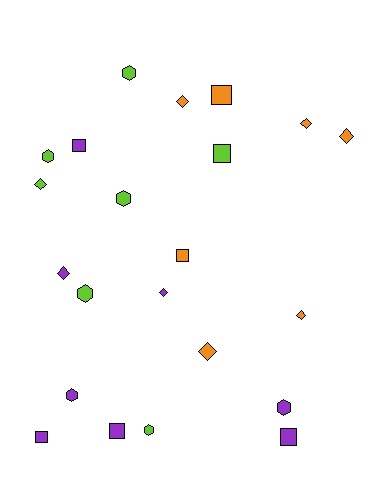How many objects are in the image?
There are 22 objects.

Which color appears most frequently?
Purple, with 8 objects.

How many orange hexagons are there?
There are no orange hexagons.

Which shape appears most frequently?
Diamond, with 8 objects.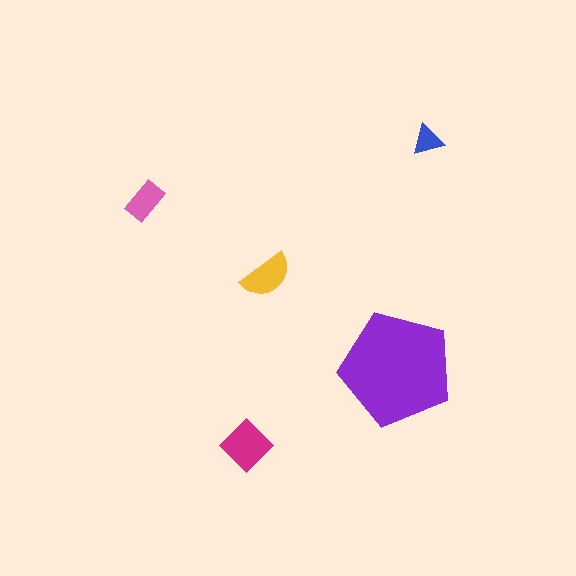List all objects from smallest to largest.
The blue triangle, the pink rectangle, the yellow semicircle, the magenta diamond, the purple pentagon.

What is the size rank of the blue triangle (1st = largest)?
5th.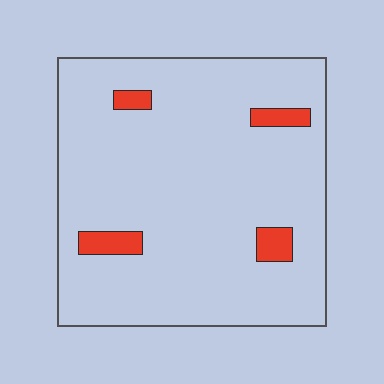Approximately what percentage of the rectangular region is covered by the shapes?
Approximately 5%.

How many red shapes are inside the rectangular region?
4.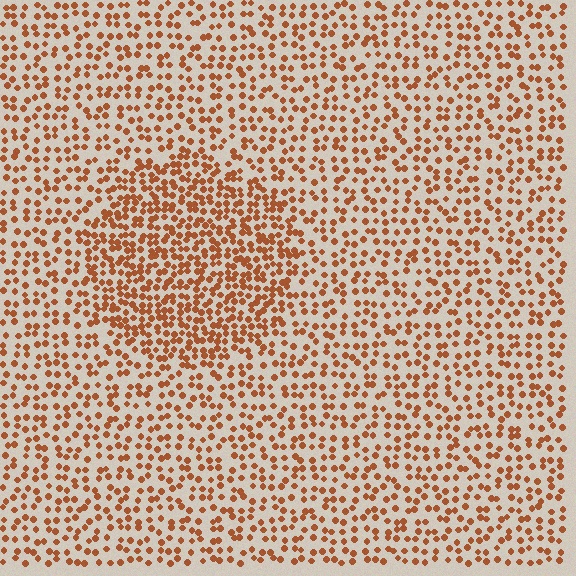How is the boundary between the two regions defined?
The boundary is defined by a change in element density (approximately 1.8x ratio). All elements are the same color, size, and shape.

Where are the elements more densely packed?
The elements are more densely packed inside the circle boundary.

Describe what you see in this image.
The image contains small brown elements arranged at two different densities. A circle-shaped region is visible where the elements are more densely packed than the surrounding area.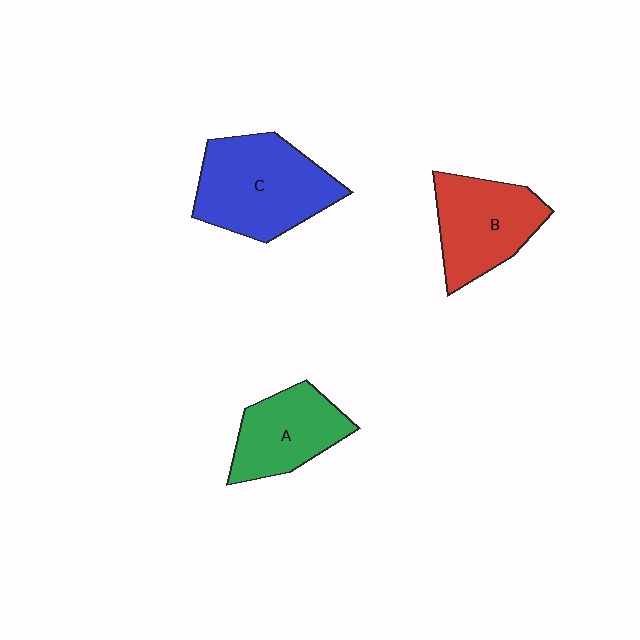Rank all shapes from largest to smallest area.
From largest to smallest: C (blue), B (red), A (green).